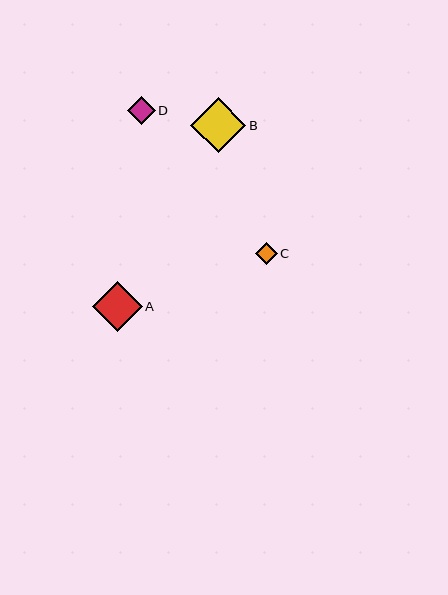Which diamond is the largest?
Diamond B is the largest with a size of approximately 55 pixels.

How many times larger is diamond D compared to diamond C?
Diamond D is approximately 1.3 times the size of diamond C.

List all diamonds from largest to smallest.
From largest to smallest: B, A, D, C.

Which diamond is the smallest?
Diamond C is the smallest with a size of approximately 21 pixels.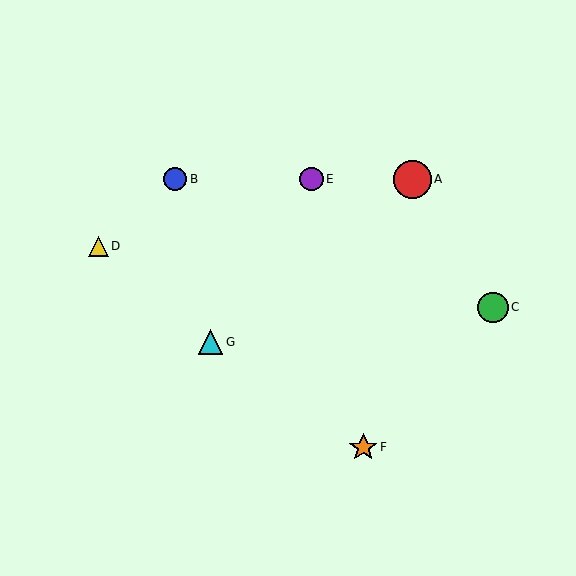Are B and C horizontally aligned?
No, B is at y≈179 and C is at y≈307.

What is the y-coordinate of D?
Object D is at y≈246.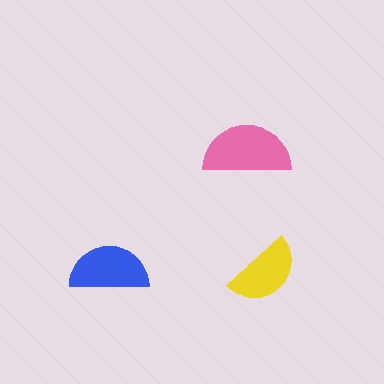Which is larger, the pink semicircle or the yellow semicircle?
The pink one.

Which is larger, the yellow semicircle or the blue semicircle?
The blue one.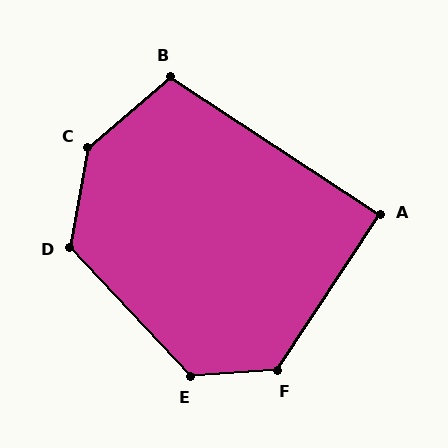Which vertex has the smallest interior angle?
A, at approximately 90 degrees.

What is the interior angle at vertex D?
Approximately 127 degrees (obtuse).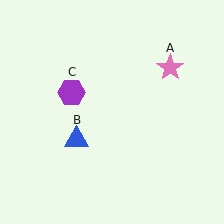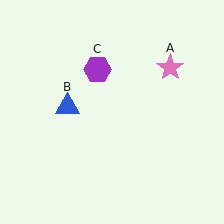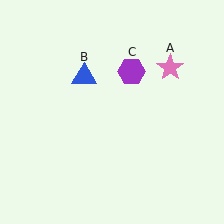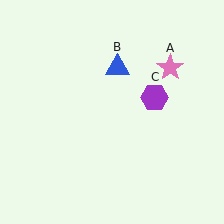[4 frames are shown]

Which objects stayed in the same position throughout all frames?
Pink star (object A) remained stationary.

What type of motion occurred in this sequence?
The blue triangle (object B), purple hexagon (object C) rotated clockwise around the center of the scene.